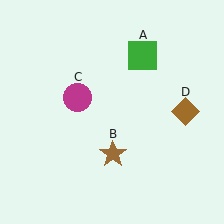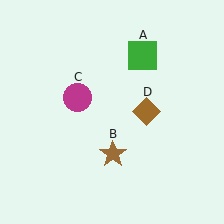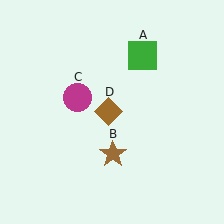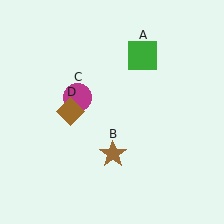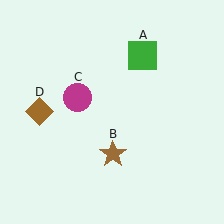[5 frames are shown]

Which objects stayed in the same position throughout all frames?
Green square (object A) and brown star (object B) and magenta circle (object C) remained stationary.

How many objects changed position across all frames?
1 object changed position: brown diamond (object D).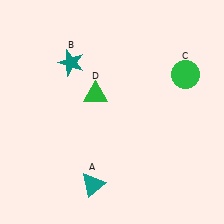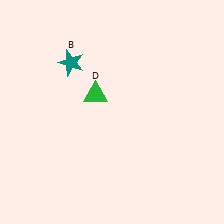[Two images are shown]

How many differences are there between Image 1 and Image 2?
There are 2 differences between the two images.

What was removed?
The teal triangle (A), the green circle (C) were removed in Image 2.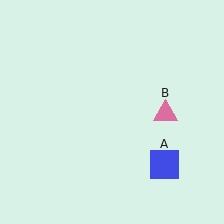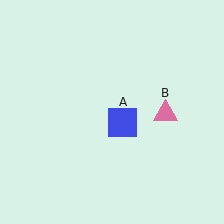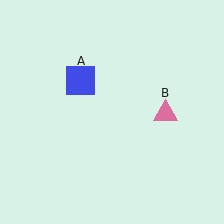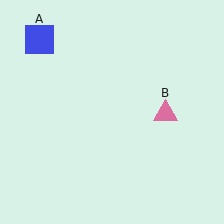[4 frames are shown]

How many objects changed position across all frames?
1 object changed position: blue square (object A).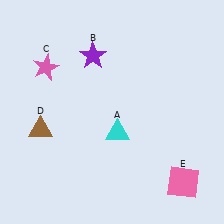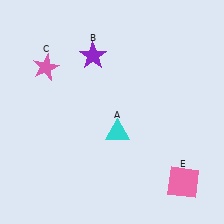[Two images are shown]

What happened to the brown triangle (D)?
The brown triangle (D) was removed in Image 2. It was in the bottom-left area of Image 1.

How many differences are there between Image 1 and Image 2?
There is 1 difference between the two images.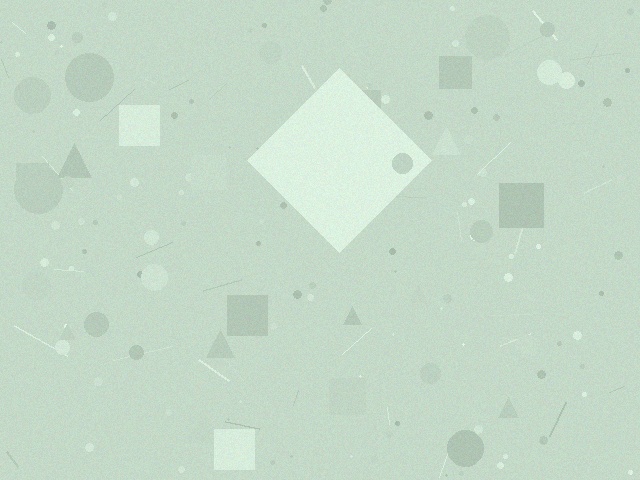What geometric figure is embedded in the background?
A diamond is embedded in the background.